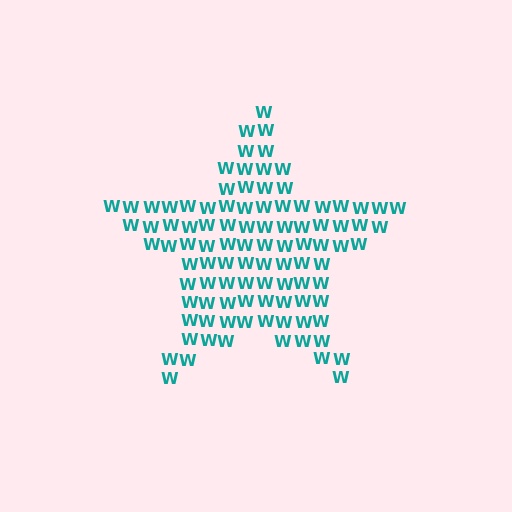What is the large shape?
The large shape is a star.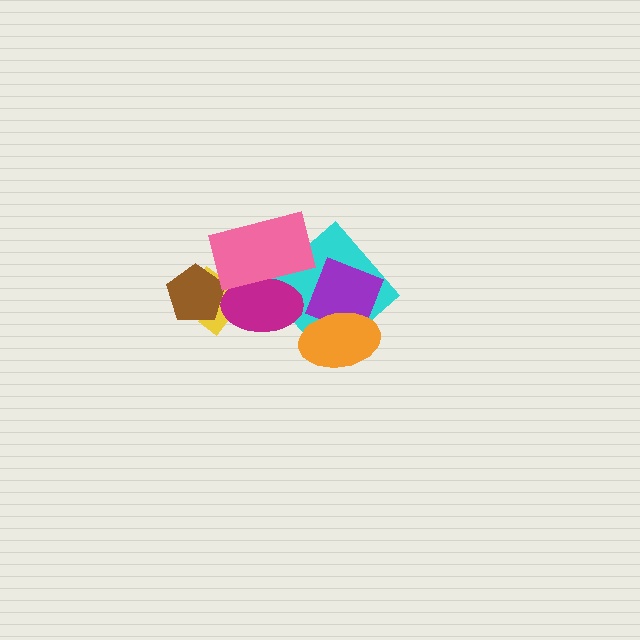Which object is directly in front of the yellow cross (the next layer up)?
The brown pentagon is directly in front of the yellow cross.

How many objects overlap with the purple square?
2 objects overlap with the purple square.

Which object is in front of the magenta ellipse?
The pink rectangle is in front of the magenta ellipse.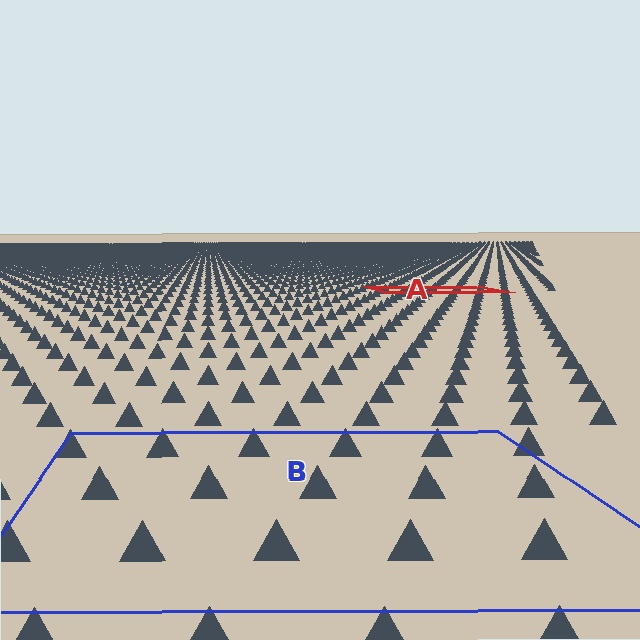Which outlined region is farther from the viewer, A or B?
Region A is farther from the viewer — the texture elements inside it appear smaller and more densely packed.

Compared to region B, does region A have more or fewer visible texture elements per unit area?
Region A has more texture elements per unit area — they are packed more densely because it is farther away.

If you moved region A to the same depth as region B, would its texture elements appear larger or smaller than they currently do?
They would appear larger. At a closer depth, the same texture elements are projected at a bigger on-screen size.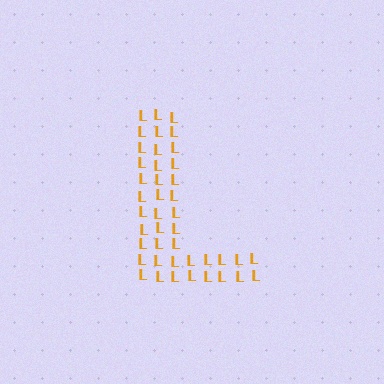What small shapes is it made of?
It is made of small letter L's.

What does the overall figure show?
The overall figure shows the letter L.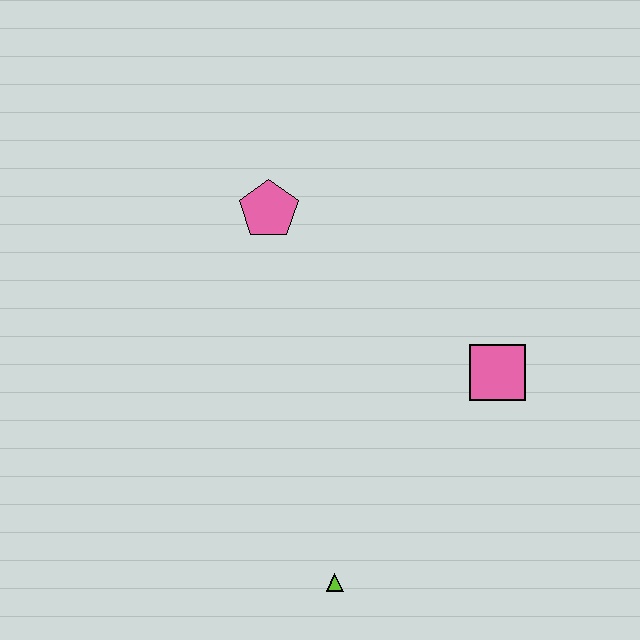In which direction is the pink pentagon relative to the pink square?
The pink pentagon is to the left of the pink square.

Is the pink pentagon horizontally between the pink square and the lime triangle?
No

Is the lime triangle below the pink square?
Yes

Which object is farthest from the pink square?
The pink pentagon is farthest from the pink square.